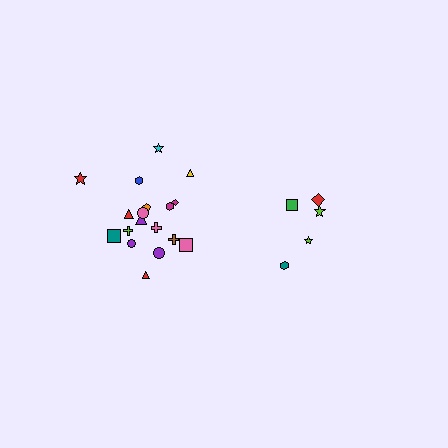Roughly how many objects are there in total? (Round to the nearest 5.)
Roughly 25 objects in total.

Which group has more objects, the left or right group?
The left group.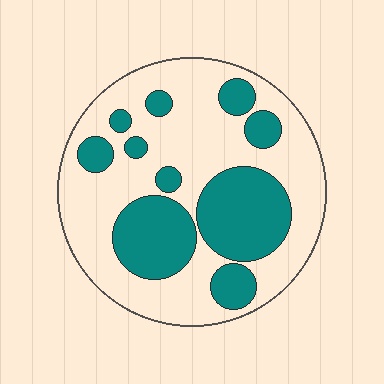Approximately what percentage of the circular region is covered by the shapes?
Approximately 35%.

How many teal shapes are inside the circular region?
10.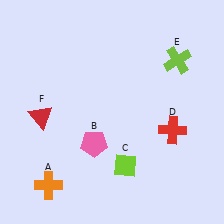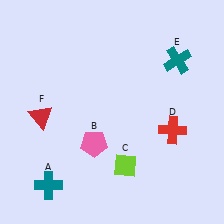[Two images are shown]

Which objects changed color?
A changed from orange to teal. E changed from lime to teal.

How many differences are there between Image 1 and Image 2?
There are 2 differences between the two images.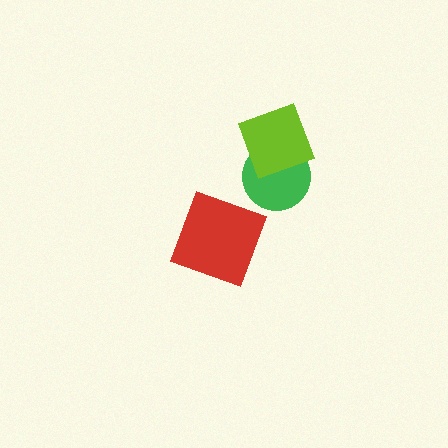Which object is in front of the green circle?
The lime diamond is in front of the green circle.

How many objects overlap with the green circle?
1 object overlaps with the green circle.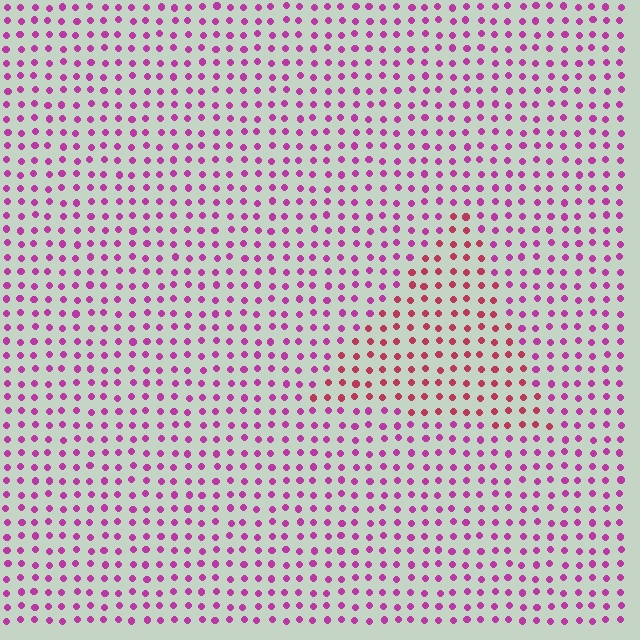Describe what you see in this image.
The image is filled with small magenta elements in a uniform arrangement. A triangle-shaped region is visible where the elements are tinted to a slightly different hue, forming a subtle color boundary.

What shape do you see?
I see a triangle.